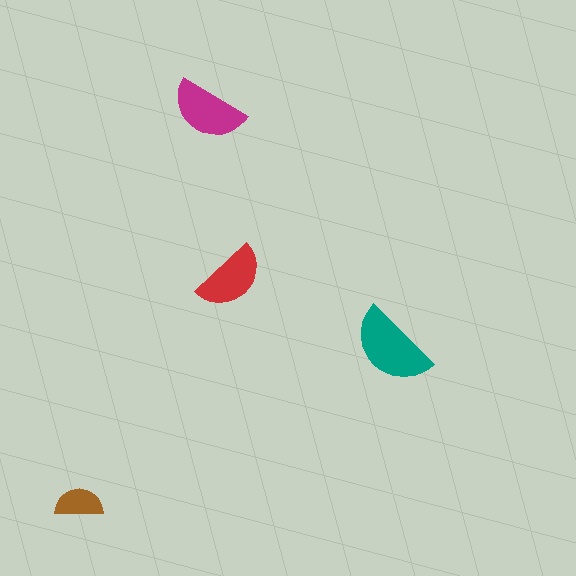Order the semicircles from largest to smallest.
the teal one, the magenta one, the red one, the brown one.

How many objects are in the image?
There are 4 objects in the image.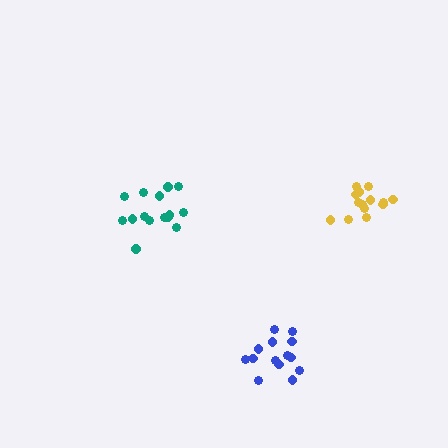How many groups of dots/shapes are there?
There are 3 groups.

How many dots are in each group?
Group 1: 15 dots, Group 2: 14 dots, Group 3: 14 dots (43 total).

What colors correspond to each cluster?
The clusters are colored: teal, blue, yellow.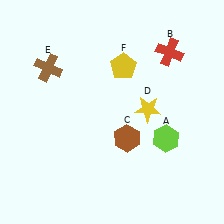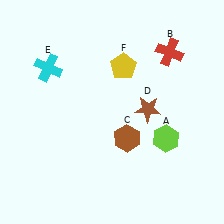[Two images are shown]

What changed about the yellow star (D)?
In Image 1, D is yellow. In Image 2, it changed to brown.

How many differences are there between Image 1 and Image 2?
There are 2 differences between the two images.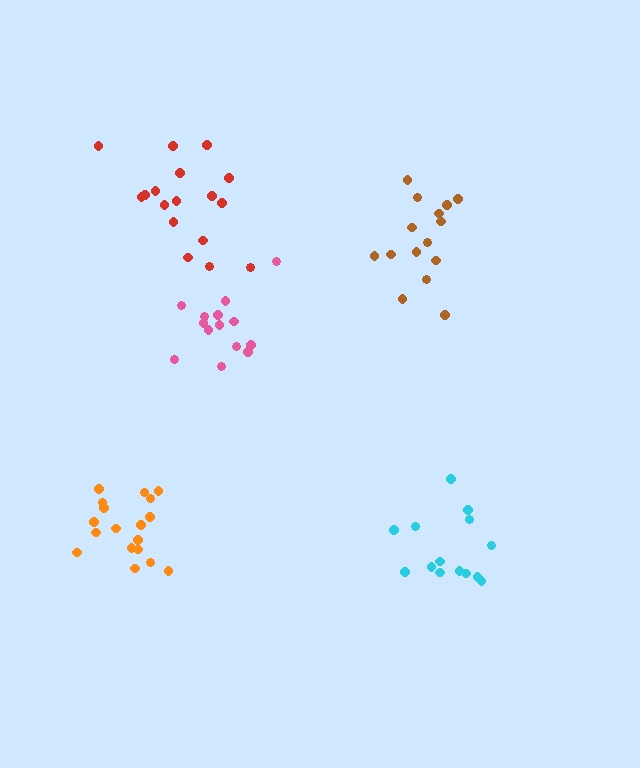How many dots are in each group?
Group 1: 15 dots, Group 2: 14 dots, Group 3: 18 dots, Group 4: 17 dots, Group 5: 14 dots (78 total).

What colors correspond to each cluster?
The clusters are colored: brown, pink, orange, red, cyan.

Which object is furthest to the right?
The cyan cluster is rightmost.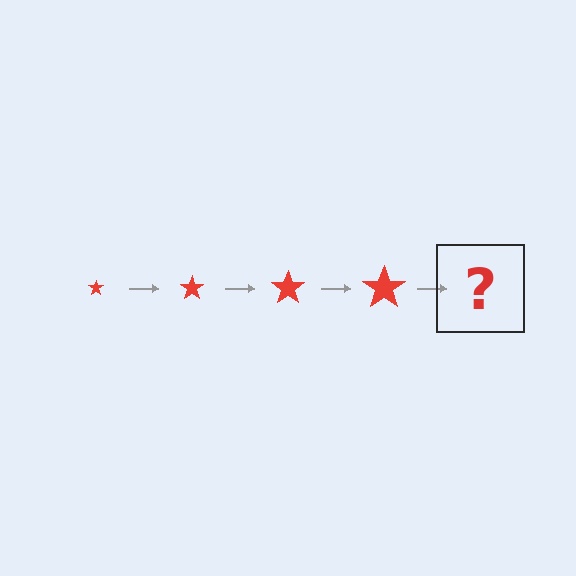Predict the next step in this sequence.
The next step is a red star, larger than the previous one.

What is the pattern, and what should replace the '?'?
The pattern is that the star gets progressively larger each step. The '?' should be a red star, larger than the previous one.